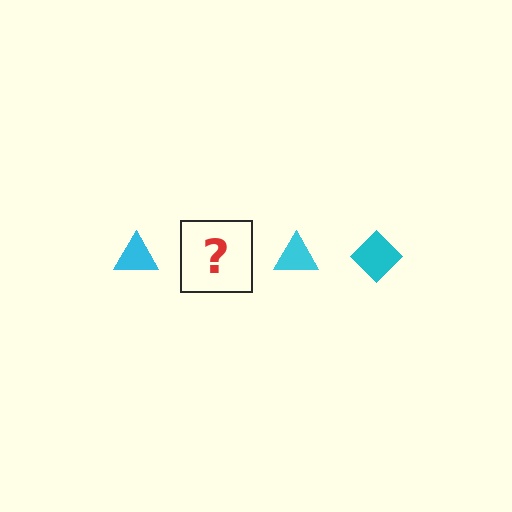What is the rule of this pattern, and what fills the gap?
The rule is that the pattern cycles through triangle, diamond shapes in cyan. The gap should be filled with a cyan diamond.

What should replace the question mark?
The question mark should be replaced with a cyan diamond.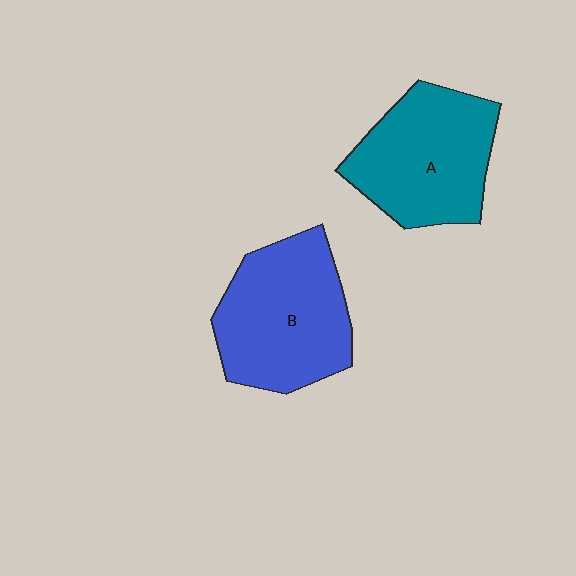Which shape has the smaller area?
Shape A (teal).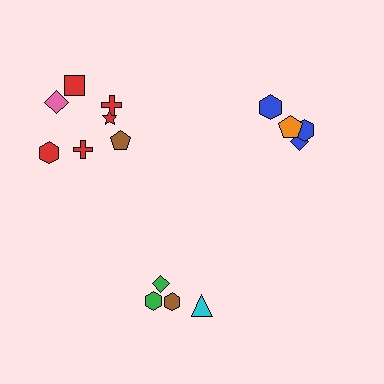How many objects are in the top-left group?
There are 7 objects.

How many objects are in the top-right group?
There are 4 objects.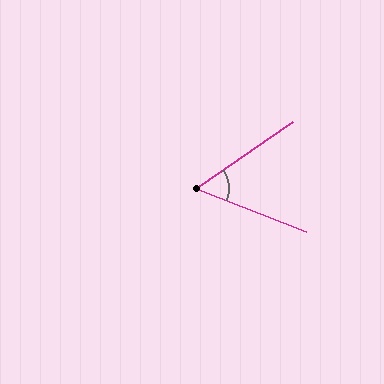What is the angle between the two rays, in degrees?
Approximately 56 degrees.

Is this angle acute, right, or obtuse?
It is acute.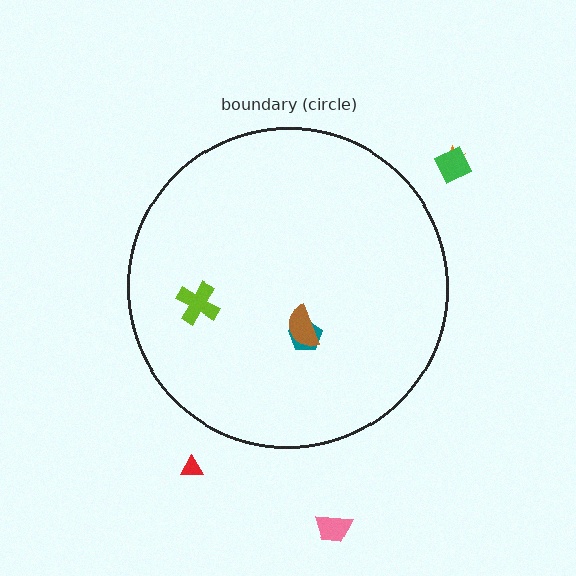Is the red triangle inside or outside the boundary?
Outside.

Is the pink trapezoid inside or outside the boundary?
Outside.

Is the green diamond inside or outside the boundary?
Outside.